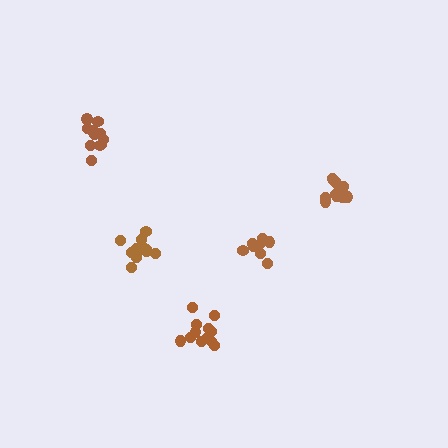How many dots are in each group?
Group 1: 12 dots, Group 2: 12 dots, Group 3: 13 dots, Group 4: 8 dots, Group 5: 13 dots (58 total).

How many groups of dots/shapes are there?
There are 5 groups.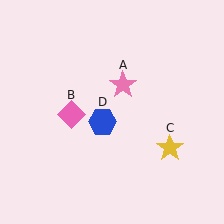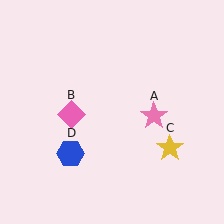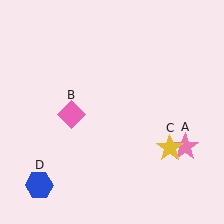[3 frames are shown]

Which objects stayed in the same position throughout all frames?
Pink diamond (object B) and yellow star (object C) remained stationary.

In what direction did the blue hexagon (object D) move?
The blue hexagon (object D) moved down and to the left.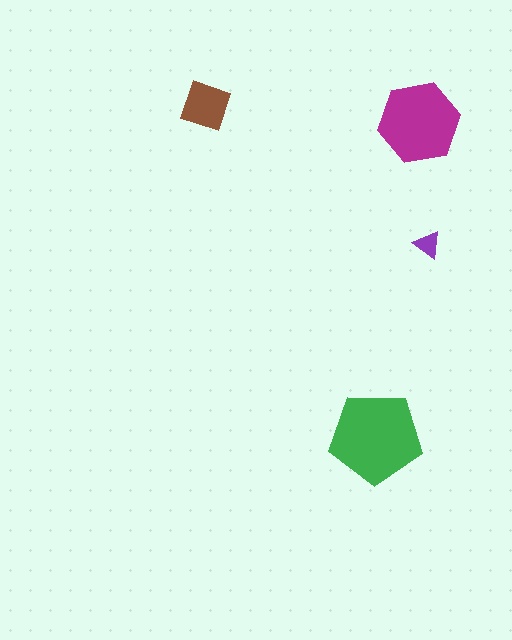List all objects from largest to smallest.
The green pentagon, the magenta hexagon, the brown diamond, the purple triangle.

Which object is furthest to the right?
The purple triangle is rightmost.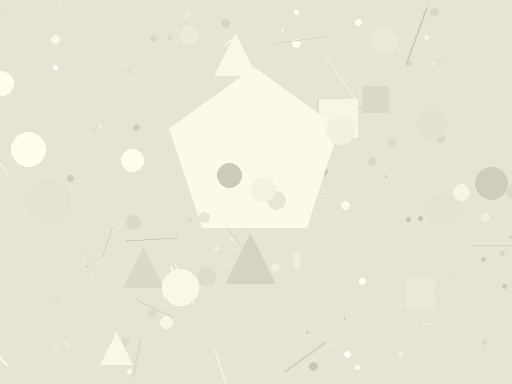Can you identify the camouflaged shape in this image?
The camouflaged shape is a pentagon.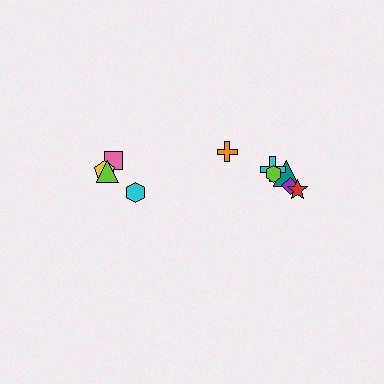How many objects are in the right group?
There are 6 objects.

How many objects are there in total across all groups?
There are 10 objects.